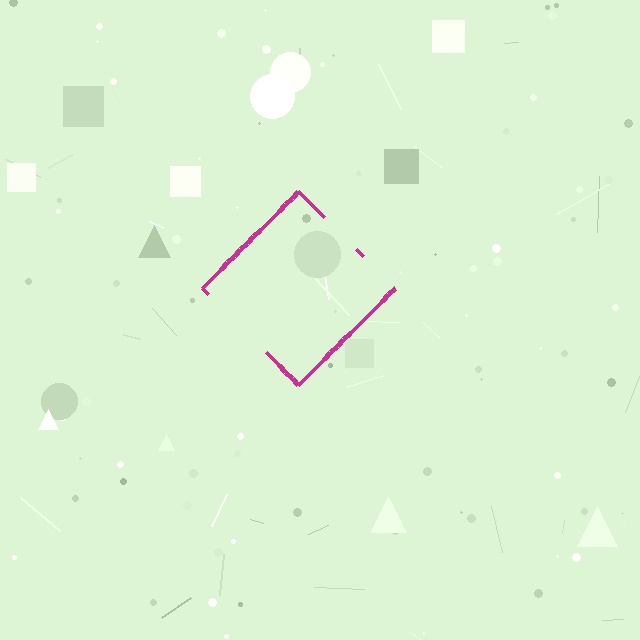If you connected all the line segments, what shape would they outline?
They would outline a diamond.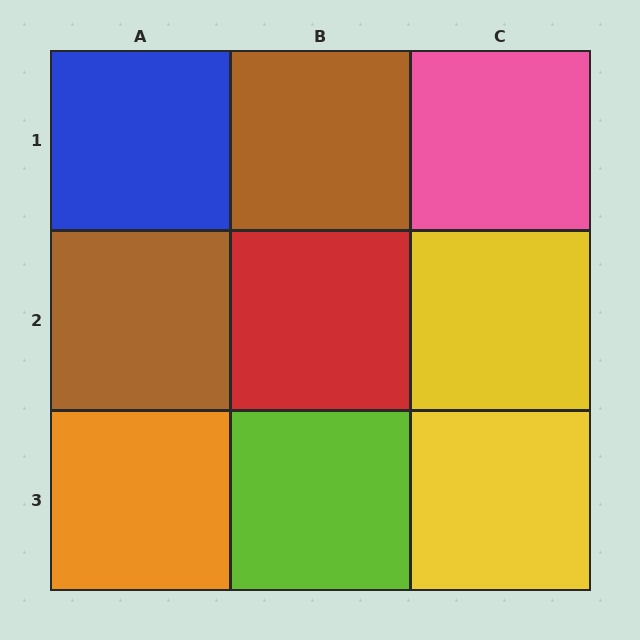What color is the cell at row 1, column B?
Brown.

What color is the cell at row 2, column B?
Red.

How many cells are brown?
2 cells are brown.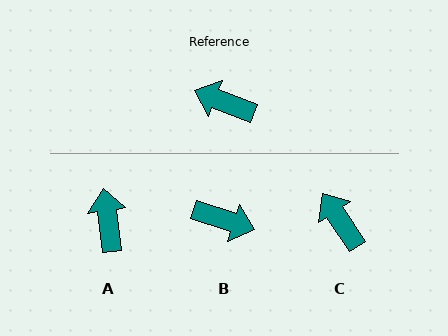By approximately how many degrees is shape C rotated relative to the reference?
Approximately 35 degrees clockwise.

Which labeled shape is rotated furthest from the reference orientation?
B, about 177 degrees away.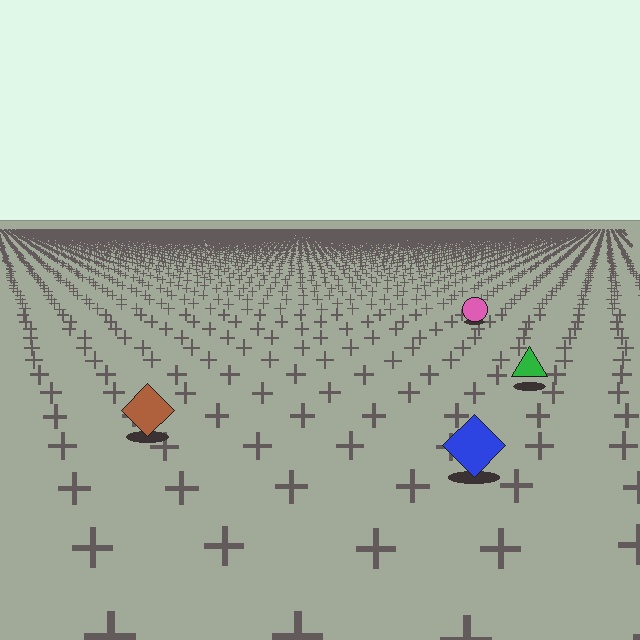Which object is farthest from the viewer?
The pink circle is farthest from the viewer. It appears smaller and the ground texture around it is denser.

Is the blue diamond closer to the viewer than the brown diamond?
Yes. The blue diamond is closer — you can tell from the texture gradient: the ground texture is coarser near it.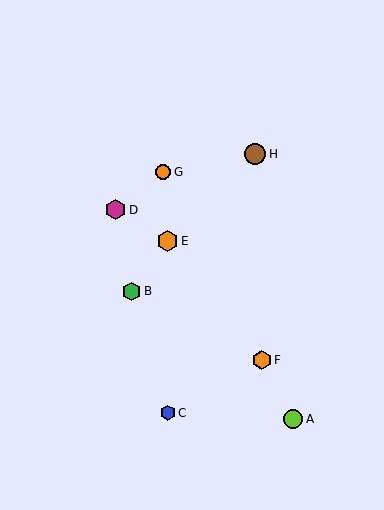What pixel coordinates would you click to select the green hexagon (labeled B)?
Click at (132, 291) to select the green hexagon B.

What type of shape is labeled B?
Shape B is a green hexagon.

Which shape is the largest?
The brown circle (labeled H) is the largest.